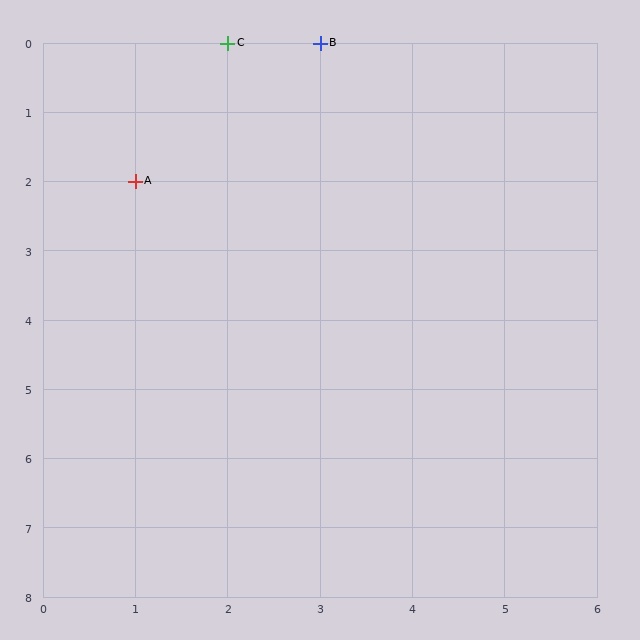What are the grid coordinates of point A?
Point A is at grid coordinates (1, 2).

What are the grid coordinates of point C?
Point C is at grid coordinates (2, 0).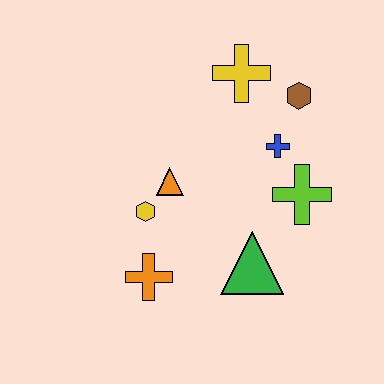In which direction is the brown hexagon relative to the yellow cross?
The brown hexagon is to the right of the yellow cross.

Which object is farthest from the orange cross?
The brown hexagon is farthest from the orange cross.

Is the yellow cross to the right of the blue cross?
No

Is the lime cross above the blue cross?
No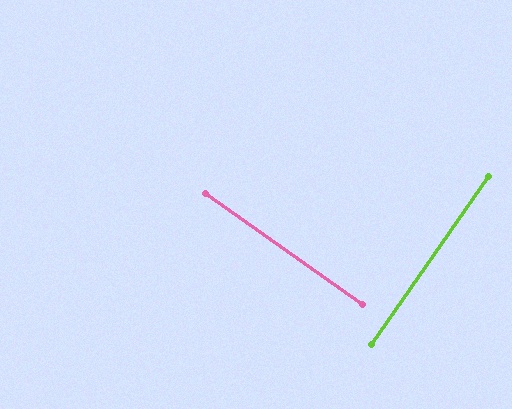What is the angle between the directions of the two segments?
Approximately 90 degrees.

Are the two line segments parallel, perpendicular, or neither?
Perpendicular — they meet at approximately 90°.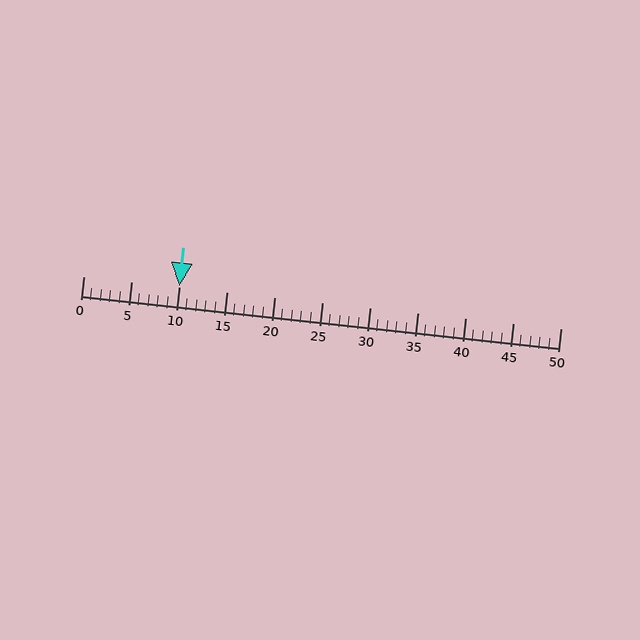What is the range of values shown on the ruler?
The ruler shows values from 0 to 50.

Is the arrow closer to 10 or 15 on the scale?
The arrow is closer to 10.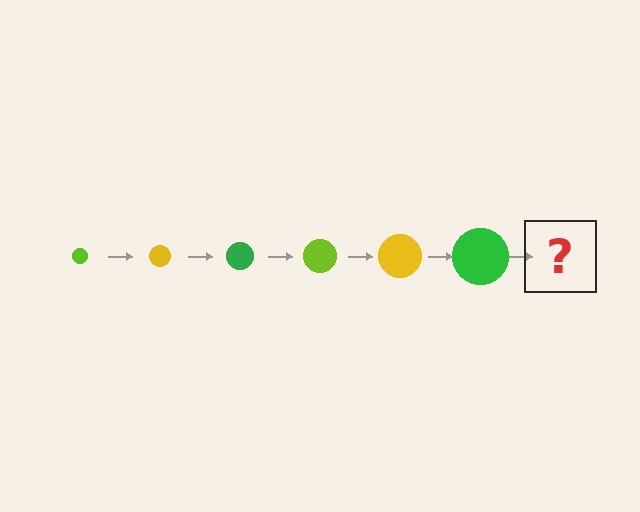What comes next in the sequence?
The next element should be a lime circle, larger than the previous one.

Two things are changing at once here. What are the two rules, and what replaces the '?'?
The two rules are that the circle grows larger each step and the color cycles through lime, yellow, and green. The '?' should be a lime circle, larger than the previous one.